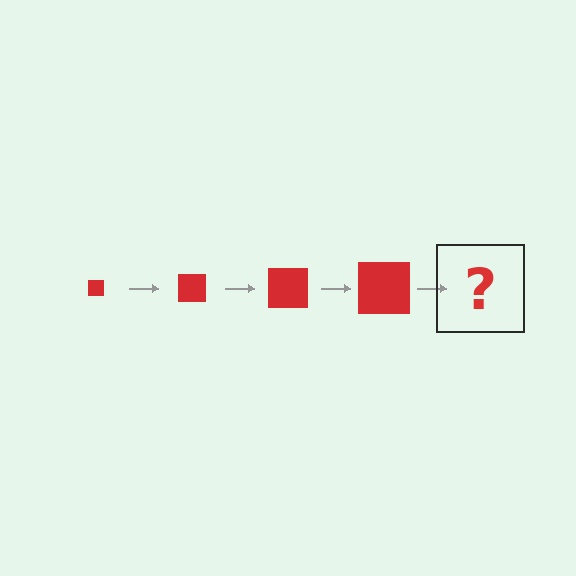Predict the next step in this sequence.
The next step is a red square, larger than the previous one.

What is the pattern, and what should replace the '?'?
The pattern is that the square gets progressively larger each step. The '?' should be a red square, larger than the previous one.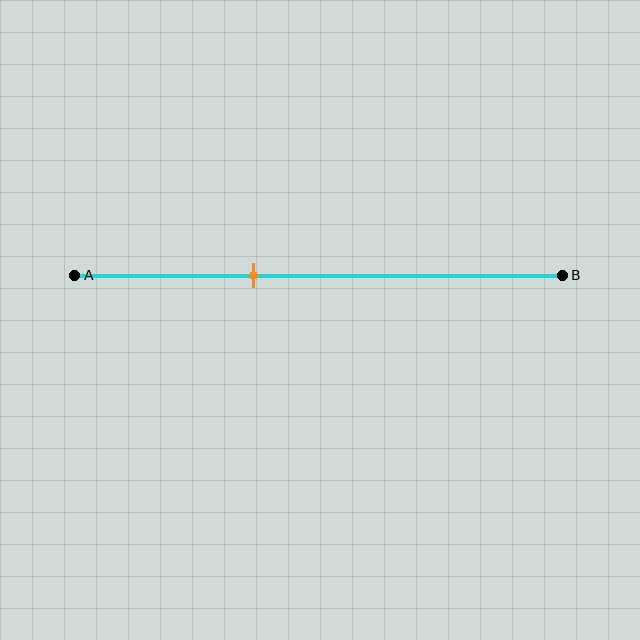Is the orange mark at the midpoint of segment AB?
No, the mark is at about 35% from A, not at the 50% midpoint.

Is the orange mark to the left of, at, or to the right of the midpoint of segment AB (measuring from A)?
The orange mark is to the left of the midpoint of segment AB.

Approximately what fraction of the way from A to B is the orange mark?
The orange mark is approximately 35% of the way from A to B.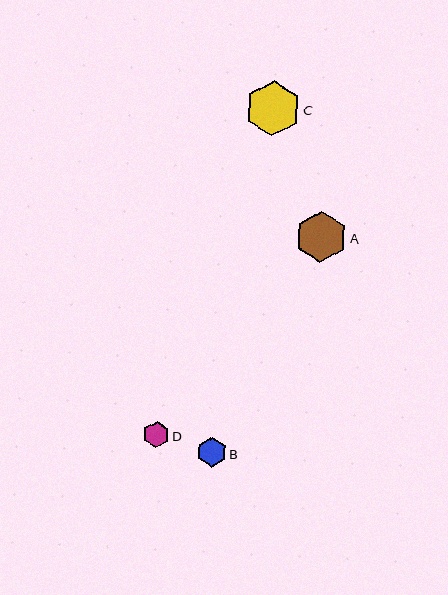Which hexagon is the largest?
Hexagon C is the largest with a size of approximately 55 pixels.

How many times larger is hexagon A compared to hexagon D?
Hexagon A is approximately 1.9 times the size of hexagon D.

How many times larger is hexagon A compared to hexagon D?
Hexagon A is approximately 1.9 times the size of hexagon D.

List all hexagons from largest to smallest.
From largest to smallest: C, A, B, D.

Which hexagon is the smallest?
Hexagon D is the smallest with a size of approximately 26 pixels.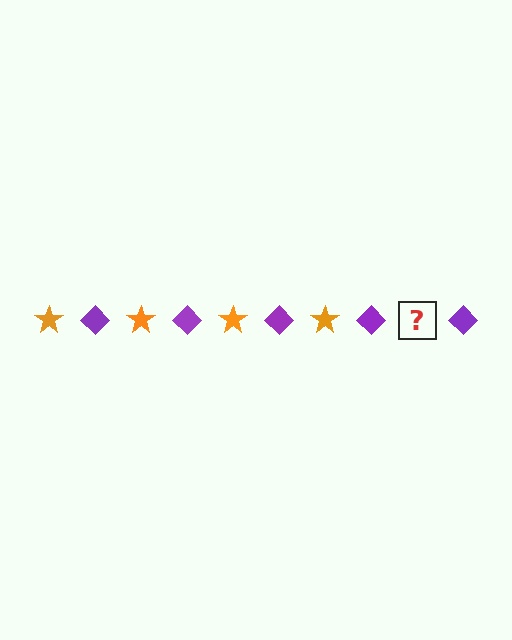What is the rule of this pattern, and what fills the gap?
The rule is that the pattern alternates between orange star and purple diamond. The gap should be filled with an orange star.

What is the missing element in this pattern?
The missing element is an orange star.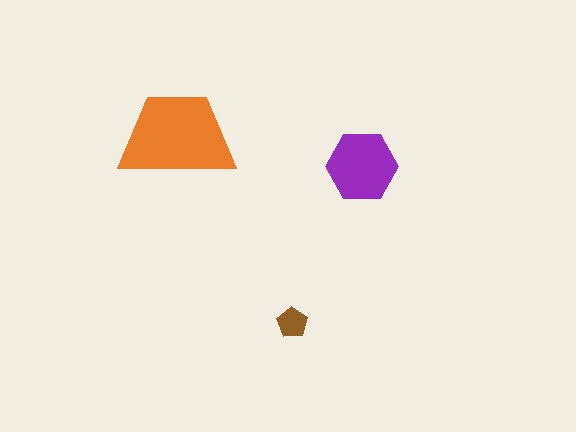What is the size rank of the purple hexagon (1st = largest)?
2nd.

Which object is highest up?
The orange trapezoid is topmost.